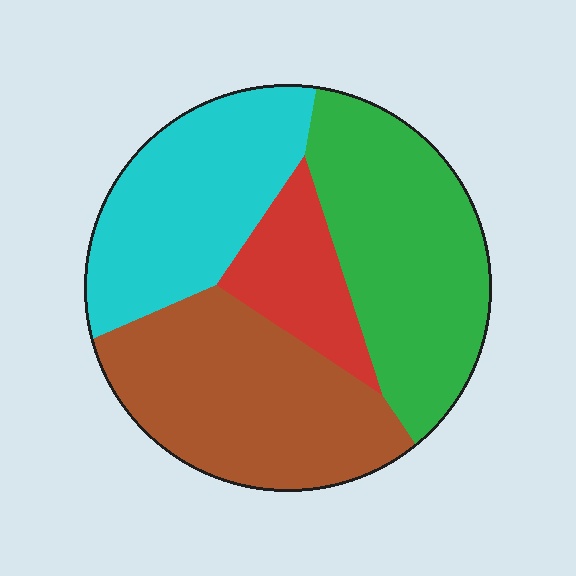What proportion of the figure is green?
Green takes up between a quarter and a half of the figure.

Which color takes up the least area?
Red, at roughly 10%.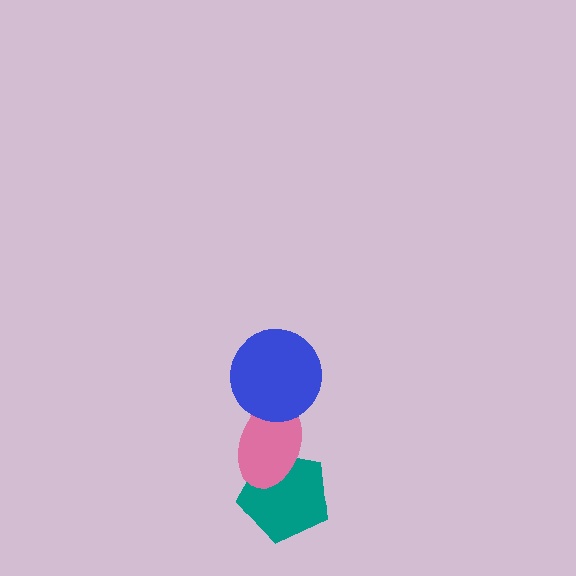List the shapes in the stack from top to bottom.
From top to bottom: the blue circle, the pink ellipse, the teal pentagon.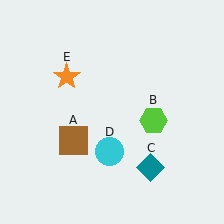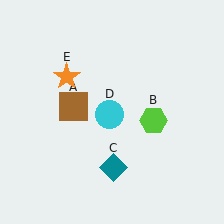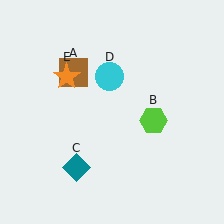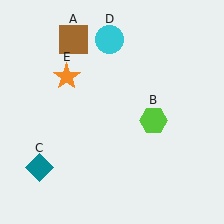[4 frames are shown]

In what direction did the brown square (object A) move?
The brown square (object A) moved up.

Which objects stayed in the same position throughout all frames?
Lime hexagon (object B) and orange star (object E) remained stationary.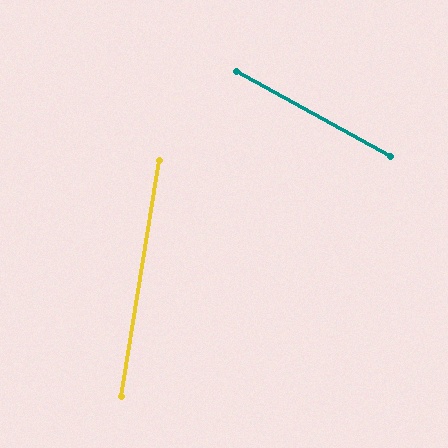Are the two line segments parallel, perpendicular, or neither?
Neither parallel nor perpendicular — they differ by about 70°.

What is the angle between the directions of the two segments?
Approximately 70 degrees.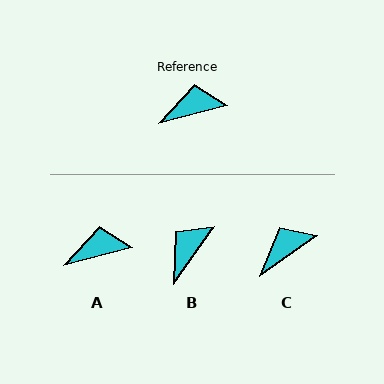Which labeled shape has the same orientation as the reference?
A.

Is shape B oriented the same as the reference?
No, it is off by about 40 degrees.